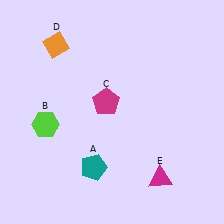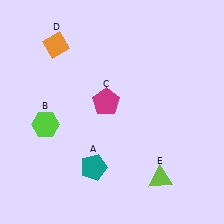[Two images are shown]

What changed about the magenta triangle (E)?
In Image 1, E is magenta. In Image 2, it changed to lime.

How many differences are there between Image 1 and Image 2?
There is 1 difference between the two images.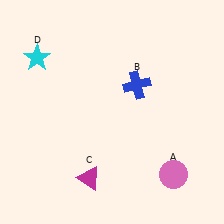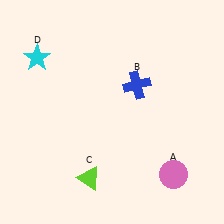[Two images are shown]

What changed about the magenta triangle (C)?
In Image 1, C is magenta. In Image 2, it changed to lime.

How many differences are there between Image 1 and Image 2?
There is 1 difference between the two images.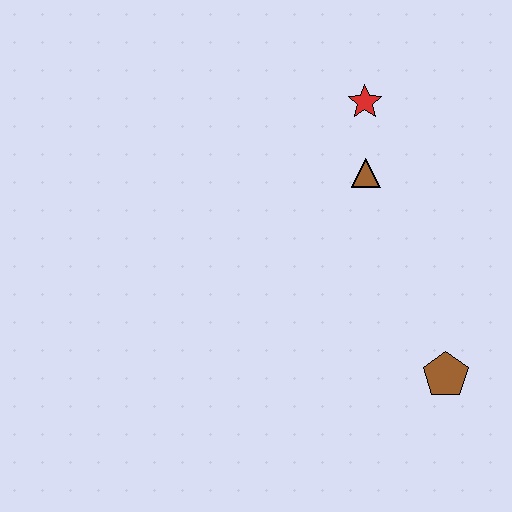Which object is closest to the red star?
The brown triangle is closest to the red star.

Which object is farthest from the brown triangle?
The brown pentagon is farthest from the brown triangle.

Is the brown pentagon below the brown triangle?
Yes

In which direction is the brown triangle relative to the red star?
The brown triangle is below the red star.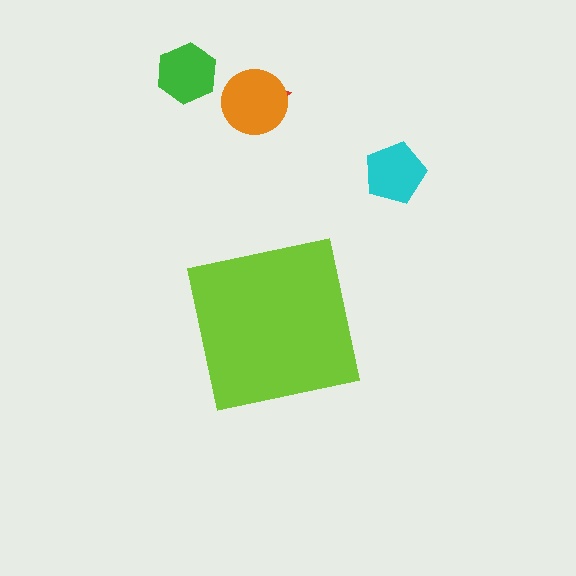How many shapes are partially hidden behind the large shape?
0 shapes are partially hidden.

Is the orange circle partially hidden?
No, the orange circle is fully visible.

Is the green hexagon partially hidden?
No, the green hexagon is fully visible.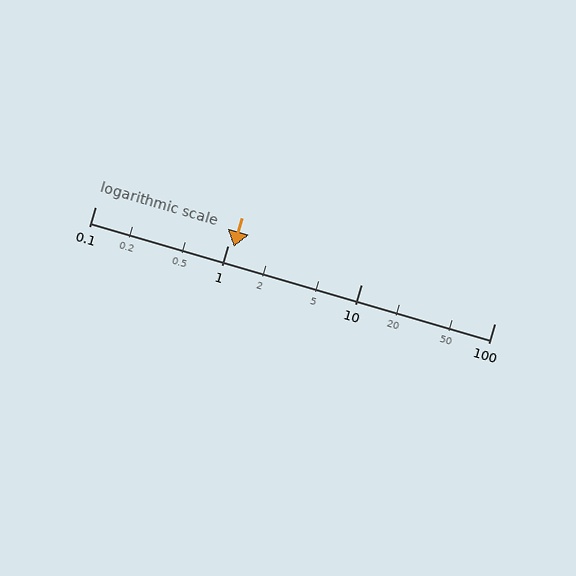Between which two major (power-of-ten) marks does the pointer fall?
The pointer is between 1 and 10.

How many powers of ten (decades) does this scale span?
The scale spans 3 decades, from 0.1 to 100.